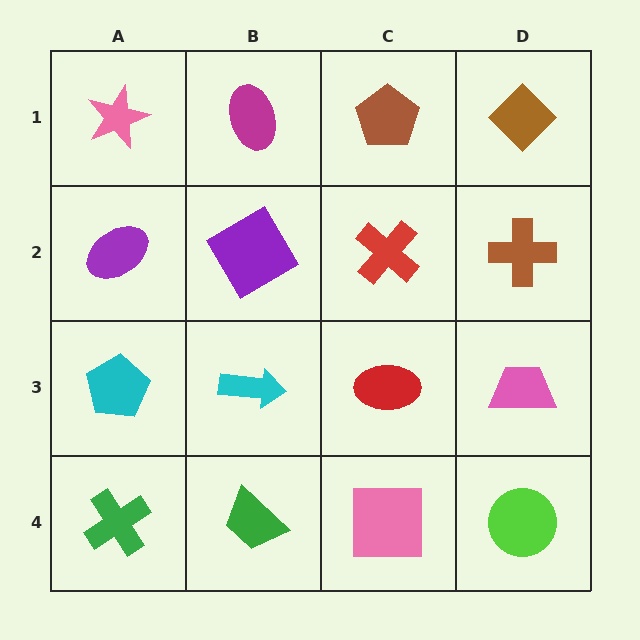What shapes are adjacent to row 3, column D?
A brown cross (row 2, column D), a lime circle (row 4, column D), a red ellipse (row 3, column C).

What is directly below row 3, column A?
A green cross.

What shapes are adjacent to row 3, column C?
A red cross (row 2, column C), a pink square (row 4, column C), a cyan arrow (row 3, column B), a pink trapezoid (row 3, column D).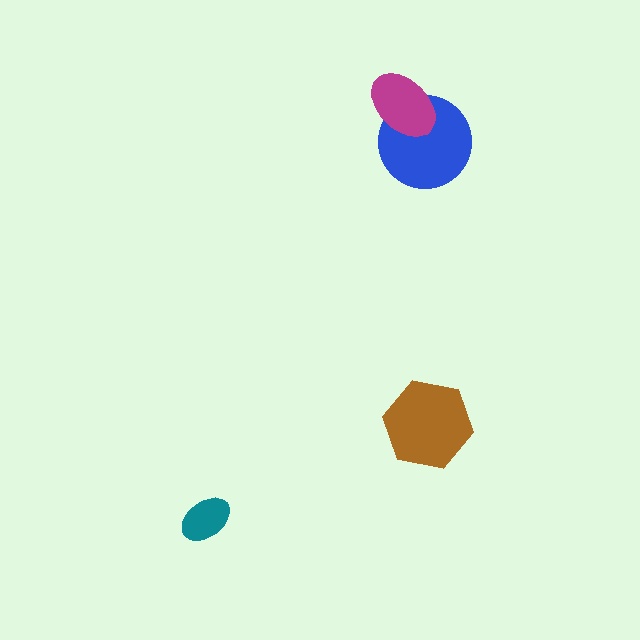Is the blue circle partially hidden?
Yes, it is partially covered by another shape.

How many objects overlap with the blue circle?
1 object overlaps with the blue circle.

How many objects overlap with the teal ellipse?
0 objects overlap with the teal ellipse.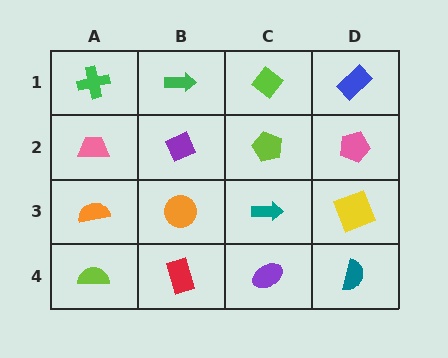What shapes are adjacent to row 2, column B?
A green arrow (row 1, column B), an orange circle (row 3, column B), a pink trapezoid (row 2, column A), a lime pentagon (row 2, column C).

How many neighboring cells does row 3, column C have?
4.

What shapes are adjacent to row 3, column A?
A pink trapezoid (row 2, column A), a lime semicircle (row 4, column A), an orange circle (row 3, column B).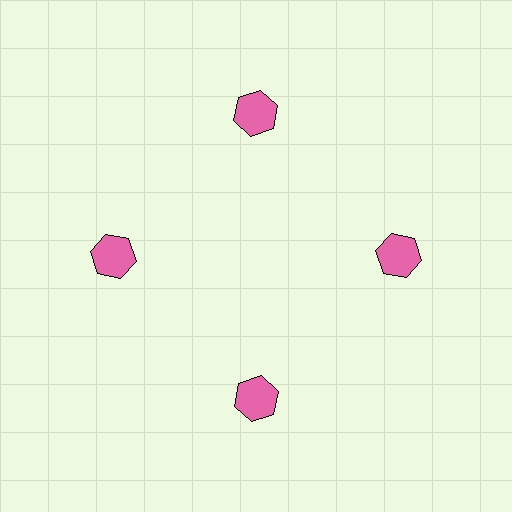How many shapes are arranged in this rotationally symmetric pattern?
There are 4 shapes, arranged in 4 groups of 1.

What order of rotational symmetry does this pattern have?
This pattern has 4-fold rotational symmetry.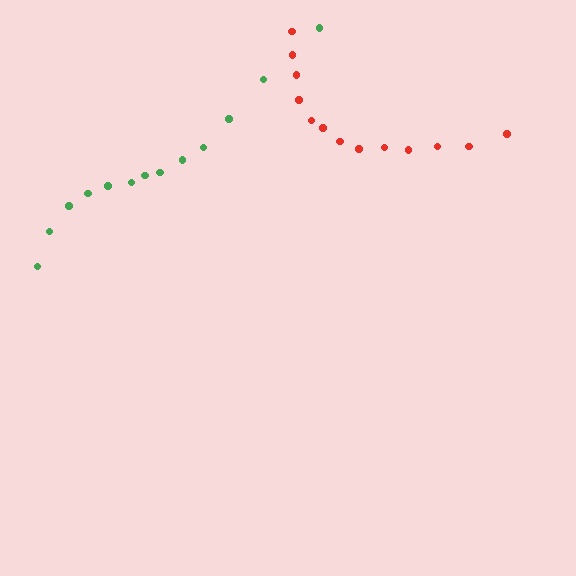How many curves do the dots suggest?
There are 2 distinct paths.